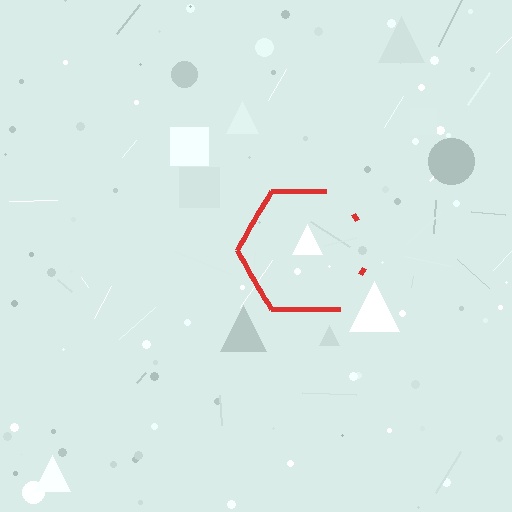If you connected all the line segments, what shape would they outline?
They would outline a hexagon.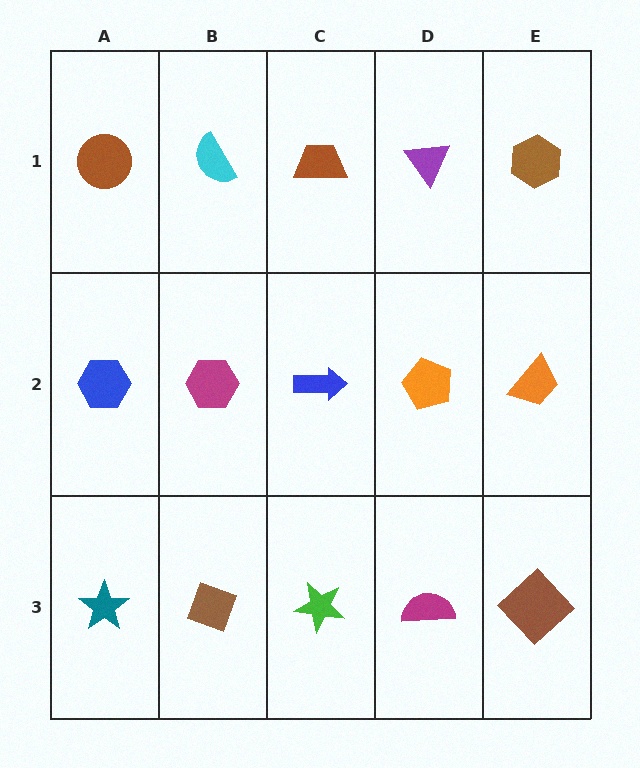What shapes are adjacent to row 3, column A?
A blue hexagon (row 2, column A), a brown diamond (row 3, column B).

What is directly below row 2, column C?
A green star.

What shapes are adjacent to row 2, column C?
A brown trapezoid (row 1, column C), a green star (row 3, column C), a magenta hexagon (row 2, column B), an orange pentagon (row 2, column D).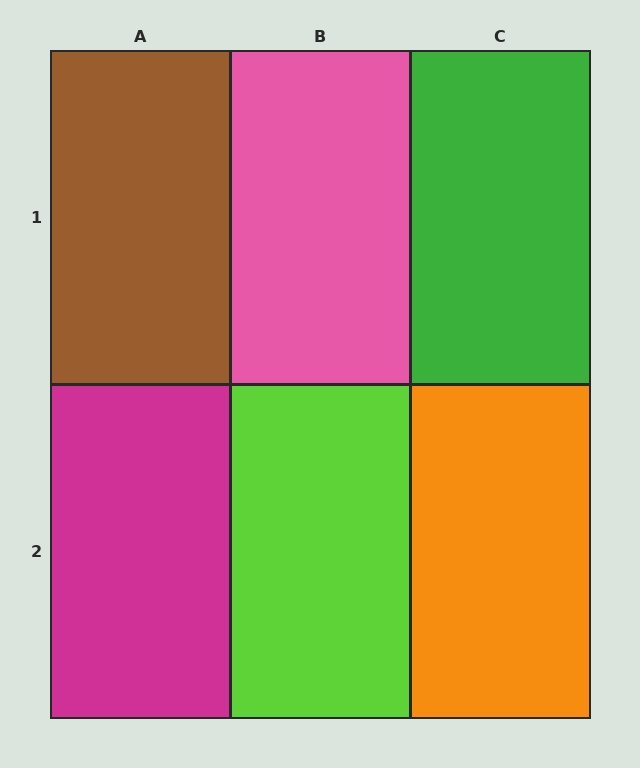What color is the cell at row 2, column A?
Magenta.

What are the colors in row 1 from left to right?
Brown, pink, green.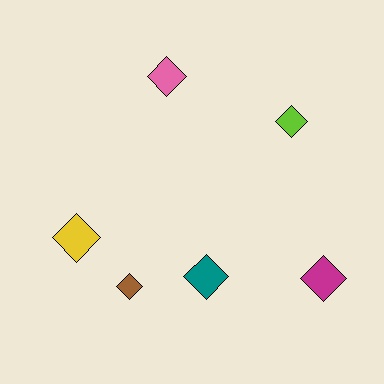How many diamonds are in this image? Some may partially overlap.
There are 6 diamonds.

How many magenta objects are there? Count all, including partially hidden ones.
There is 1 magenta object.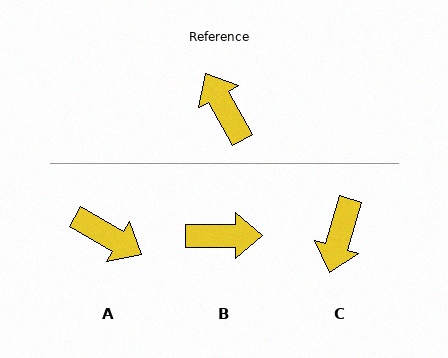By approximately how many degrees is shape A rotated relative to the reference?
Approximately 149 degrees clockwise.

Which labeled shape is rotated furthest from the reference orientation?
A, about 149 degrees away.